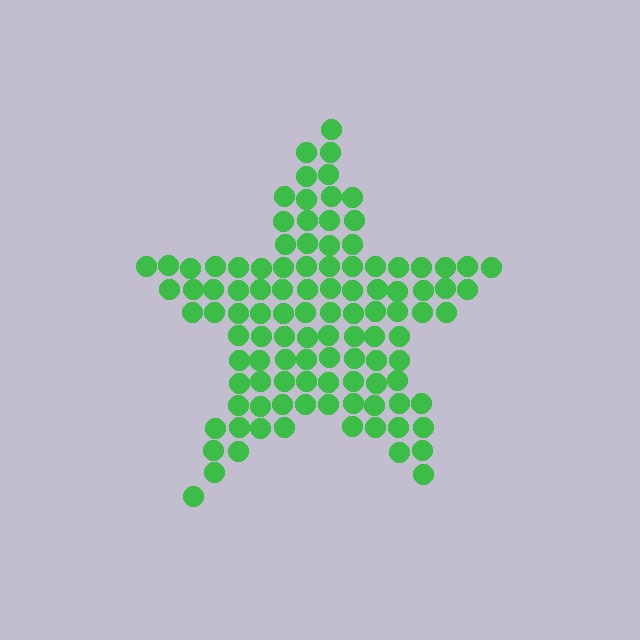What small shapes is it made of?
It is made of small circles.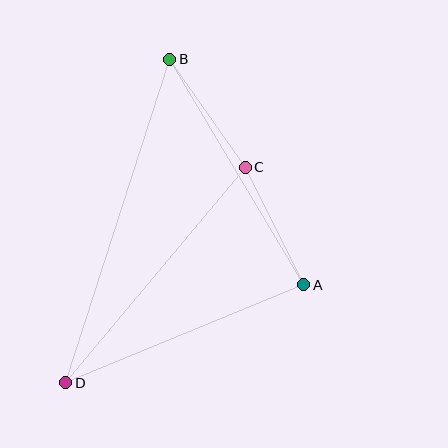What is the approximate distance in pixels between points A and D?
The distance between A and D is approximately 257 pixels.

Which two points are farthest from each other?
Points B and D are farthest from each other.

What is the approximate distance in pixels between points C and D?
The distance between C and D is approximately 280 pixels.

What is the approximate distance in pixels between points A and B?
The distance between A and B is approximately 262 pixels.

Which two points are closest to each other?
Points A and C are closest to each other.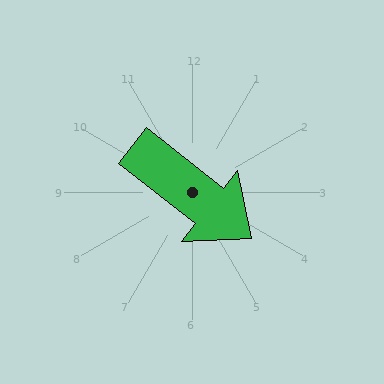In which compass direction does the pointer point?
Southeast.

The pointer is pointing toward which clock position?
Roughly 4 o'clock.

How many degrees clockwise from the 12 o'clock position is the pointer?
Approximately 128 degrees.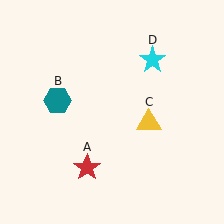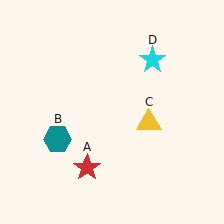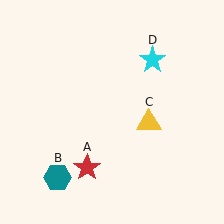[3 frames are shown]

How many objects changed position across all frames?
1 object changed position: teal hexagon (object B).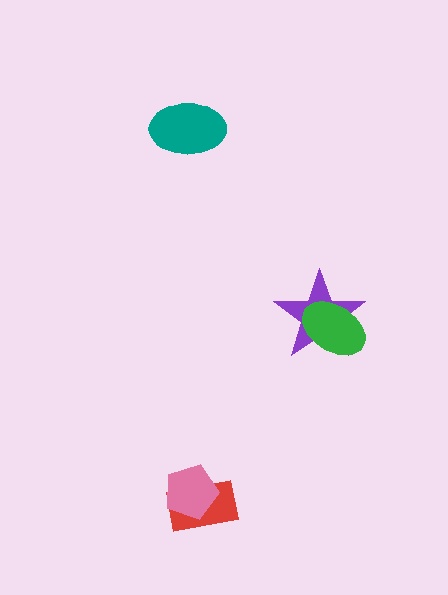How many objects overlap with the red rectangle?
1 object overlaps with the red rectangle.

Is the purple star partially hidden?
Yes, it is partially covered by another shape.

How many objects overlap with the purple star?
1 object overlaps with the purple star.